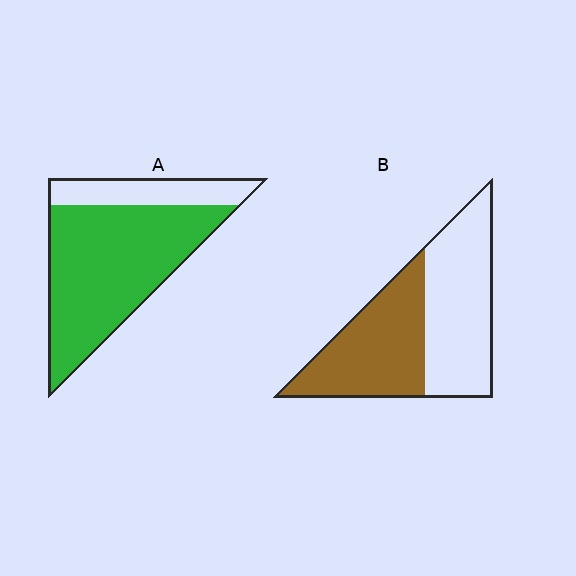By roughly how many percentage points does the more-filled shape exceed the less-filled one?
By roughly 30 percentage points (A over B).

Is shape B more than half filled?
Roughly half.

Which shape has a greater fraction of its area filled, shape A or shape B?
Shape A.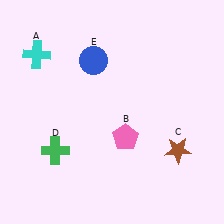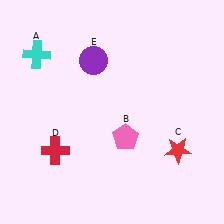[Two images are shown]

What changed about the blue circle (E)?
In Image 1, E is blue. In Image 2, it changed to purple.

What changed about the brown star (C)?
In Image 1, C is brown. In Image 2, it changed to red.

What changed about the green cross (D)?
In Image 1, D is green. In Image 2, it changed to red.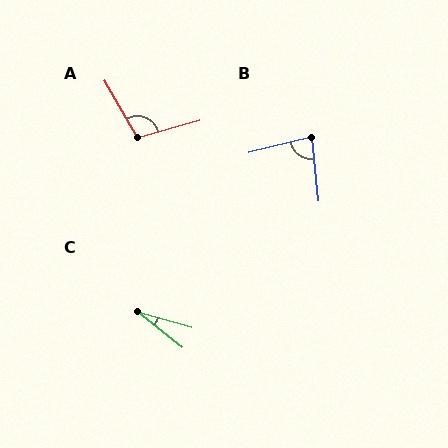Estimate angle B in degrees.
Approximately 82 degrees.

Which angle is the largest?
A, at approximately 104 degrees.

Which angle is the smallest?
C, at approximately 23 degrees.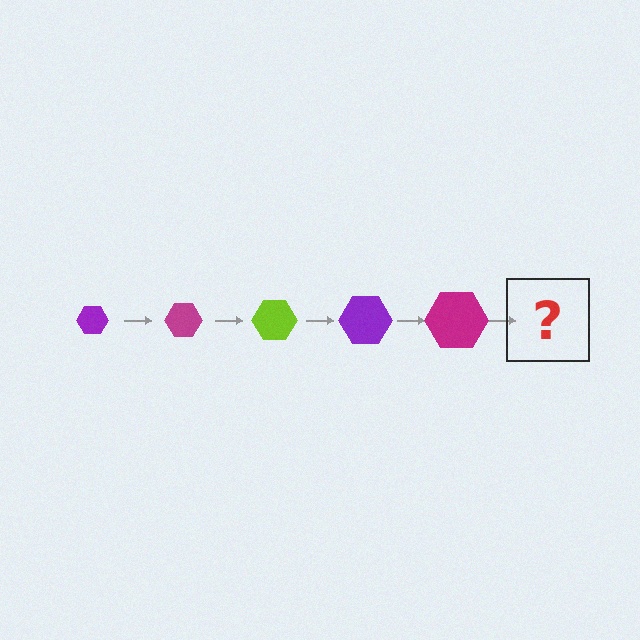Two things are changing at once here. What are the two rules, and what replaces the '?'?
The two rules are that the hexagon grows larger each step and the color cycles through purple, magenta, and lime. The '?' should be a lime hexagon, larger than the previous one.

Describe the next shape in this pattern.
It should be a lime hexagon, larger than the previous one.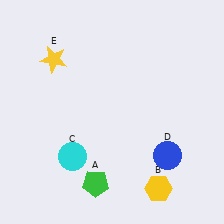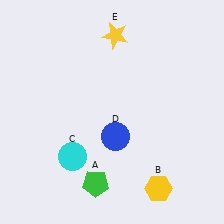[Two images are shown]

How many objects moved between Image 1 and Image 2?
2 objects moved between the two images.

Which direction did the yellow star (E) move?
The yellow star (E) moved right.